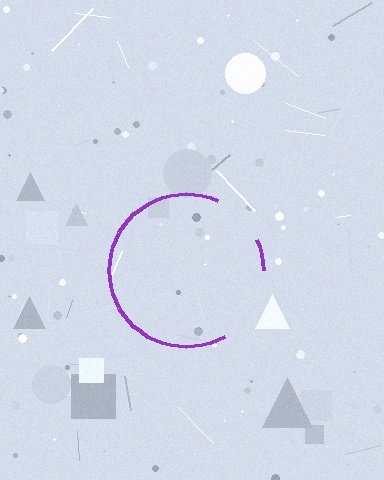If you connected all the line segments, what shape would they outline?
They would outline a circle.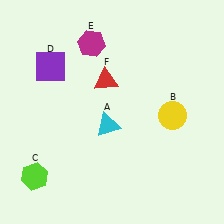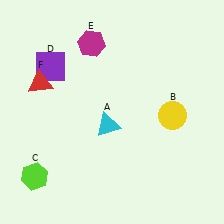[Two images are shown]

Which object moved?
The red triangle (F) moved left.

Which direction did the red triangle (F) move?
The red triangle (F) moved left.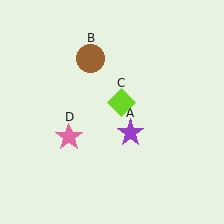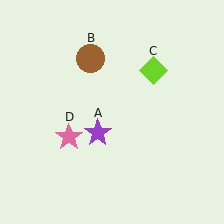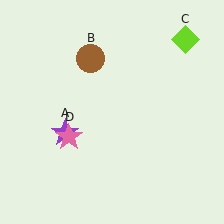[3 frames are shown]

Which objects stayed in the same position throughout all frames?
Brown circle (object B) and pink star (object D) remained stationary.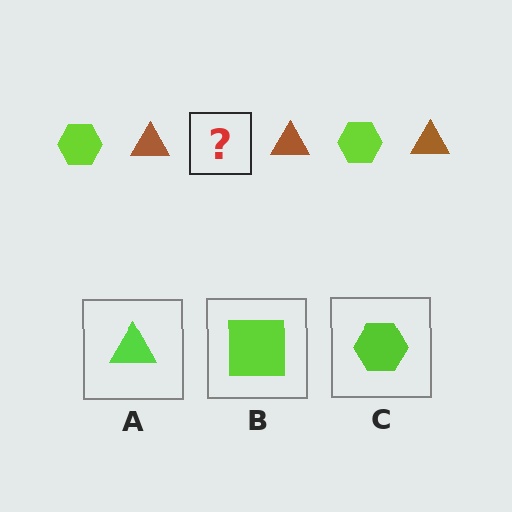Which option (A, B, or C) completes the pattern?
C.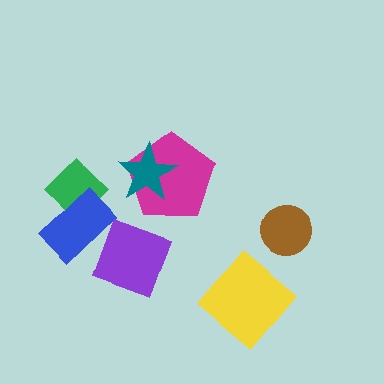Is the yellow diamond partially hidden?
No, no other shape covers it.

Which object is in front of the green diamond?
The blue rectangle is in front of the green diamond.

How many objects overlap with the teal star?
1 object overlaps with the teal star.